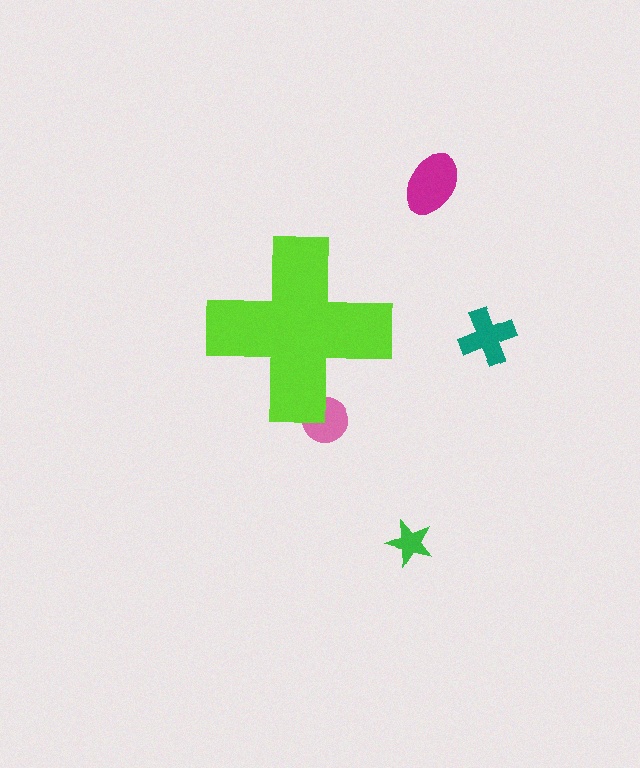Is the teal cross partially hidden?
No, the teal cross is fully visible.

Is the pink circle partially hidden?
Yes, the pink circle is partially hidden behind the lime cross.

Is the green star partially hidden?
No, the green star is fully visible.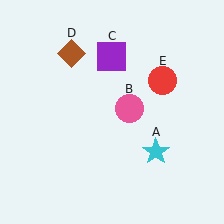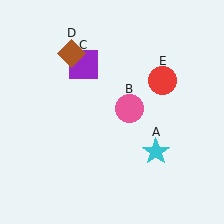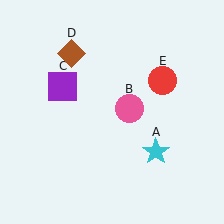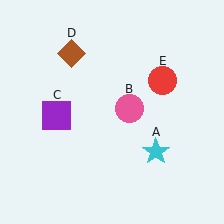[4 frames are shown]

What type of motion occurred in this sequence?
The purple square (object C) rotated counterclockwise around the center of the scene.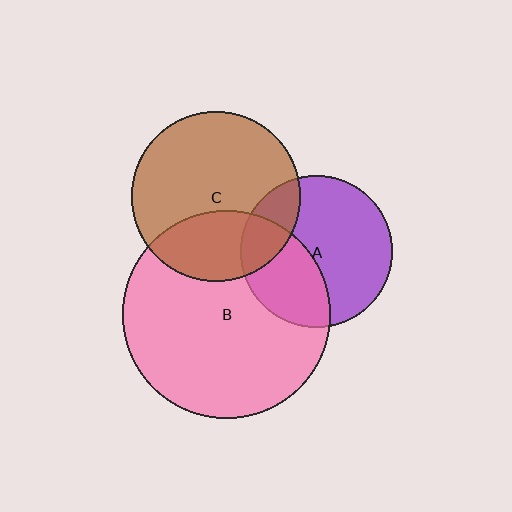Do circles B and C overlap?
Yes.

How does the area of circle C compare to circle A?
Approximately 1.2 times.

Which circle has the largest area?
Circle B (pink).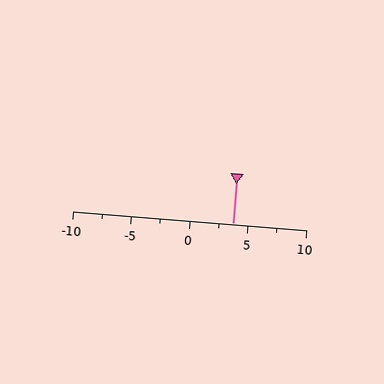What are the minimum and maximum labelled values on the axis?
The axis runs from -10 to 10.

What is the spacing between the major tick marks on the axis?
The major ticks are spaced 5 apart.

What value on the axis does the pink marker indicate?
The marker indicates approximately 3.8.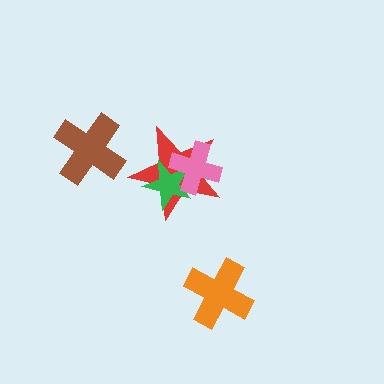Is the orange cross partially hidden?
No, no other shape covers it.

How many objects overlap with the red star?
2 objects overlap with the red star.